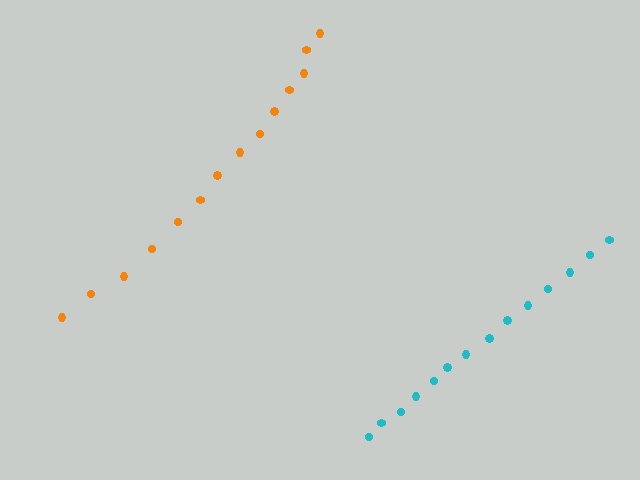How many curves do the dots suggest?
There are 2 distinct paths.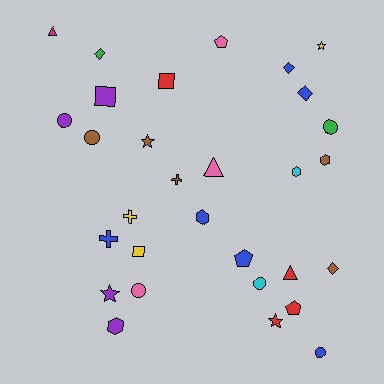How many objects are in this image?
There are 30 objects.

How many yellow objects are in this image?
There are 3 yellow objects.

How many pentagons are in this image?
There are 3 pentagons.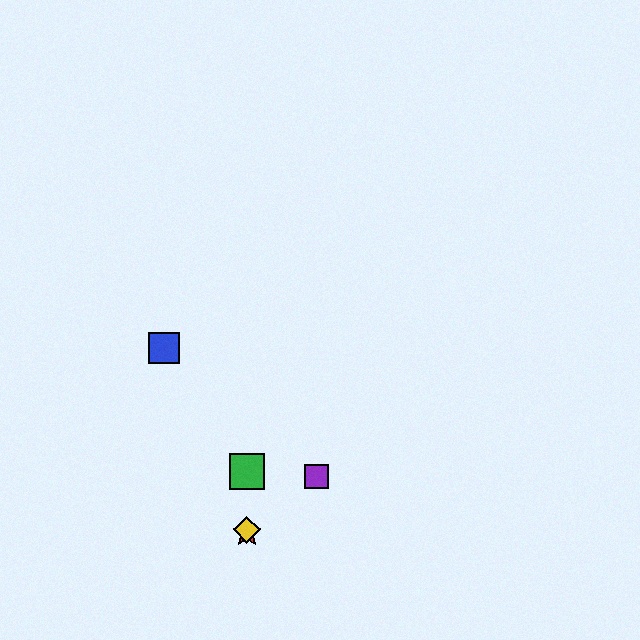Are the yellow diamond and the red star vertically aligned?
Yes, both are at x≈247.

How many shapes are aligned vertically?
3 shapes (the red star, the green square, the yellow diamond) are aligned vertically.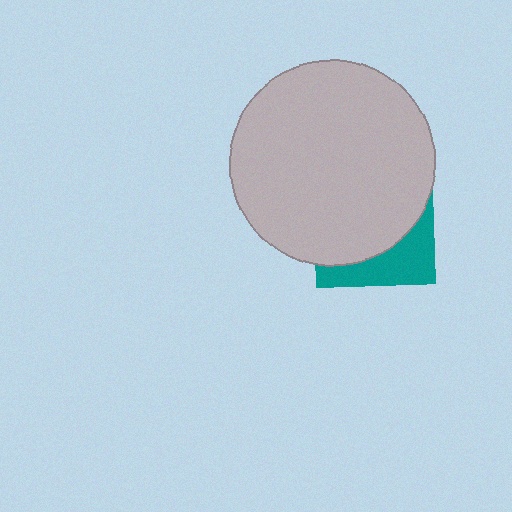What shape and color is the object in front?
The object in front is a light gray circle.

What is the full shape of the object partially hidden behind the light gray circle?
The partially hidden object is a teal square.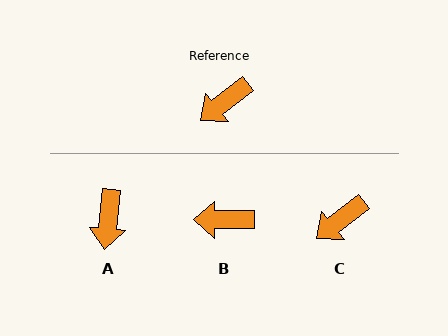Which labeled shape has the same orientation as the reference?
C.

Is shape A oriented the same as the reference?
No, it is off by about 46 degrees.